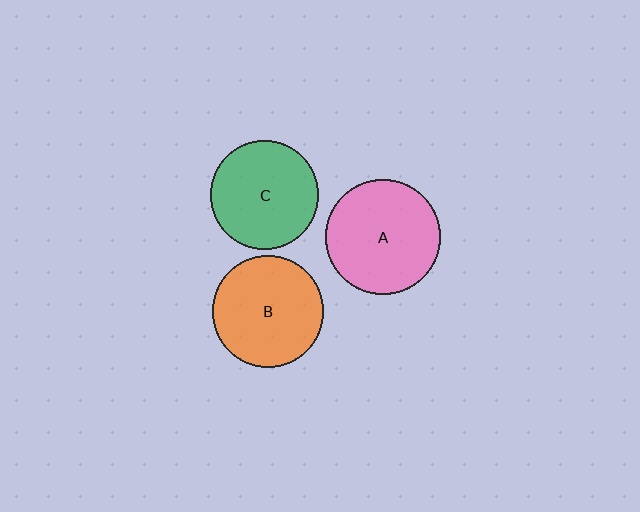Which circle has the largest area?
Circle A (pink).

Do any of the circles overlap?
No, none of the circles overlap.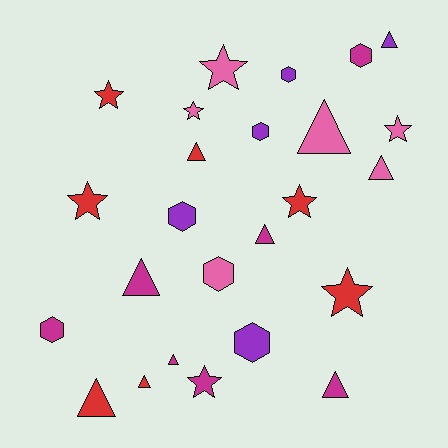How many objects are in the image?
There are 25 objects.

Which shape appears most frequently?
Triangle, with 10 objects.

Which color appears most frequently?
Red, with 7 objects.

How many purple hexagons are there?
There are 4 purple hexagons.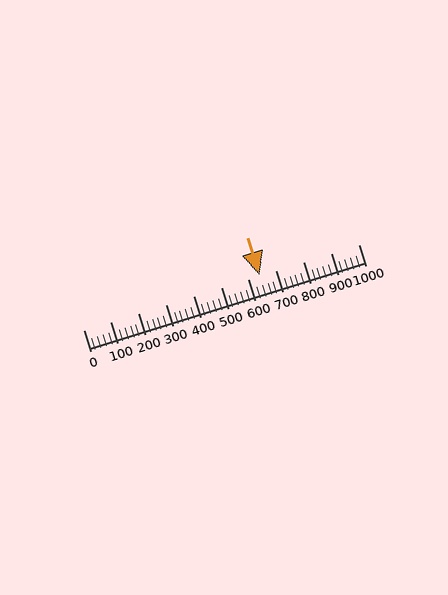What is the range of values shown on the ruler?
The ruler shows values from 0 to 1000.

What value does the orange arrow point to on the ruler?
The orange arrow points to approximately 640.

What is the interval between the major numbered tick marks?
The major tick marks are spaced 100 units apart.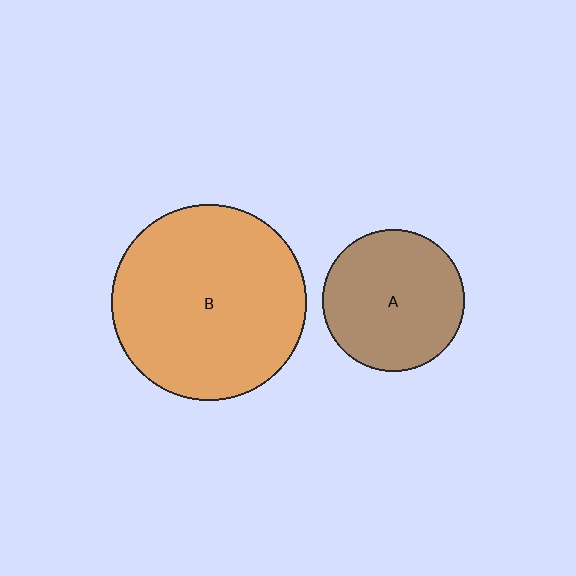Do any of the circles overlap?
No, none of the circles overlap.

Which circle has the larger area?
Circle B (orange).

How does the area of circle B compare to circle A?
Approximately 1.9 times.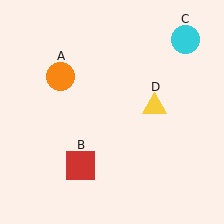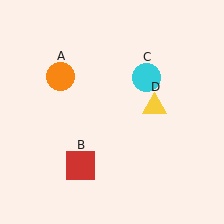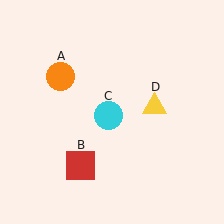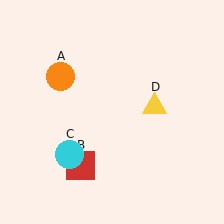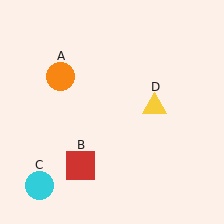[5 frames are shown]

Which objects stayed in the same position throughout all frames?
Orange circle (object A) and red square (object B) and yellow triangle (object D) remained stationary.